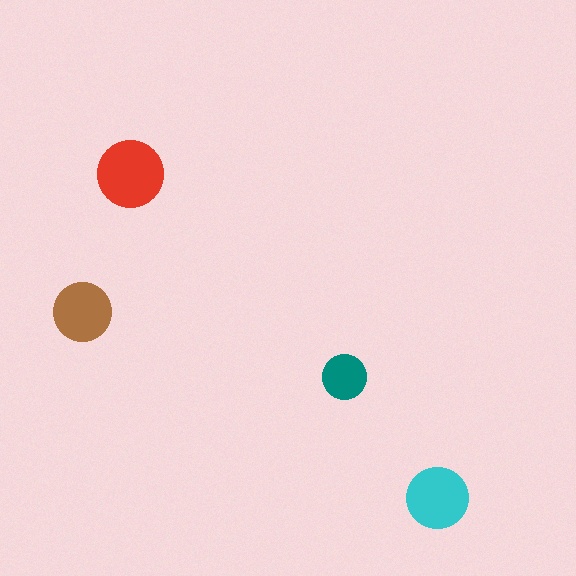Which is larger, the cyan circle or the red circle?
The red one.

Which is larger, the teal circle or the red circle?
The red one.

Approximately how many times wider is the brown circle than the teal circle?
About 1.5 times wider.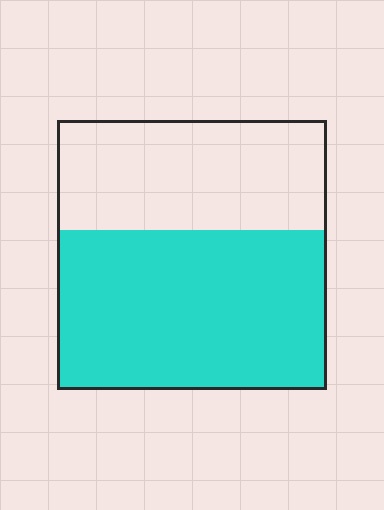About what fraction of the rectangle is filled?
About three fifths (3/5).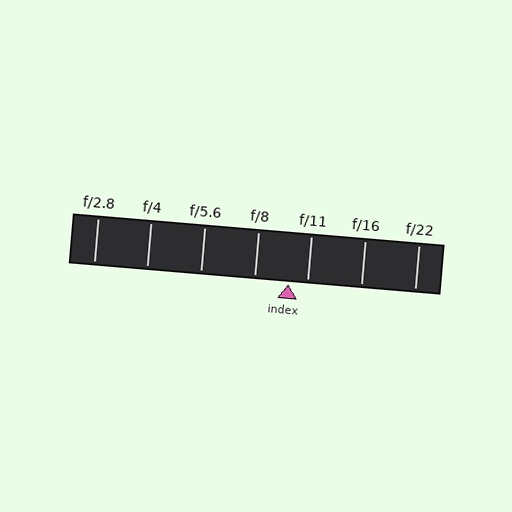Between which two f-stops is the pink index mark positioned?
The index mark is between f/8 and f/11.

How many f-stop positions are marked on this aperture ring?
There are 7 f-stop positions marked.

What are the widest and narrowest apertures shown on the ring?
The widest aperture shown is f/2.8 and the narrowest is f/22.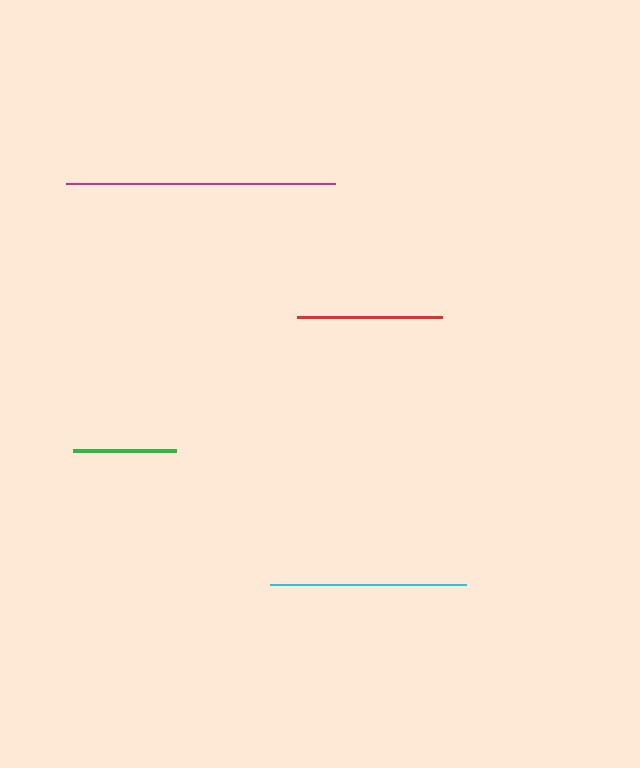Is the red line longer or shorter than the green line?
The red line is longer than the green line.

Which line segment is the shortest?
The green line is the shortest at approximately 103 pixels.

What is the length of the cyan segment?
The cyan segment is approximately 196 pixels long.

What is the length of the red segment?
The red segment is approximately 145 pixels long.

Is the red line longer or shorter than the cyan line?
The cyan line is longer than the red line.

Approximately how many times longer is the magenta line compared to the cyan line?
The magenta line is approximately 1.4 times the length of the cyan line.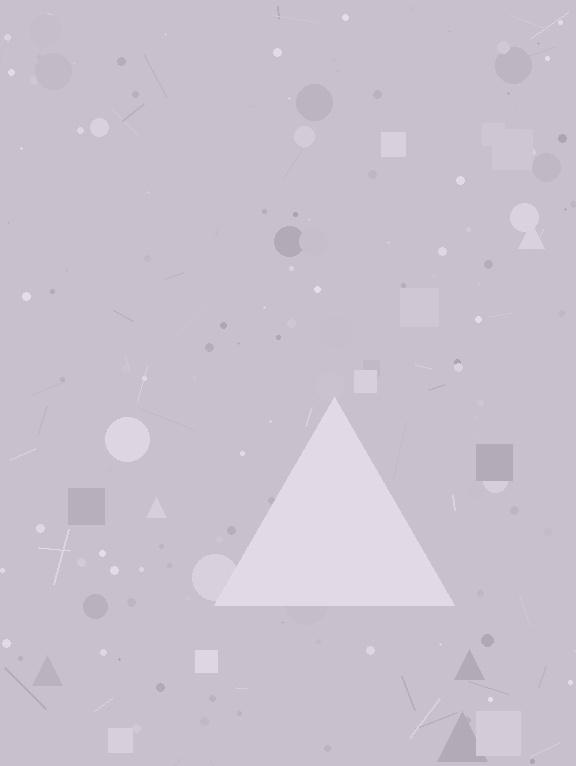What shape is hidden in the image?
A triangle is hidden in the image.